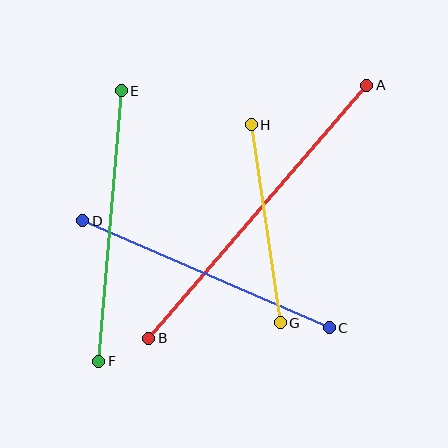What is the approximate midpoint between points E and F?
The midpoint is at approximately (110, 226) pixels.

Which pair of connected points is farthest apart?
Points A and B are farthest apart.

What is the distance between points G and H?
The distance is approximately 200 pixels.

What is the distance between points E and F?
The distance is approximately 271 pixels.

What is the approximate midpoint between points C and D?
The midpoint is at approximately (206, 274) pixels.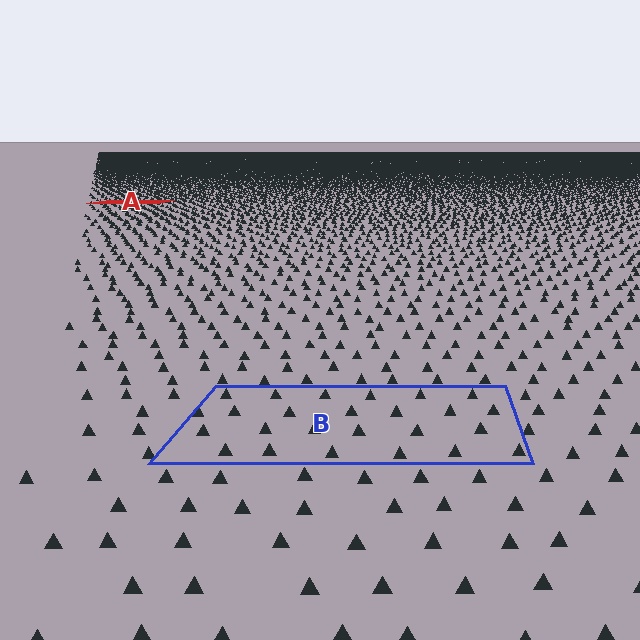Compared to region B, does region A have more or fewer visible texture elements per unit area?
Region A has more texture elements per unit area — they are packed more densely because it is farther away.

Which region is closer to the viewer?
Region B is closer. The texture elements there are larger and more spread out.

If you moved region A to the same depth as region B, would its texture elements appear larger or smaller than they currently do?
They would appear larger. At a closer depth, the same texture elements are projected at a bigger on-screen size.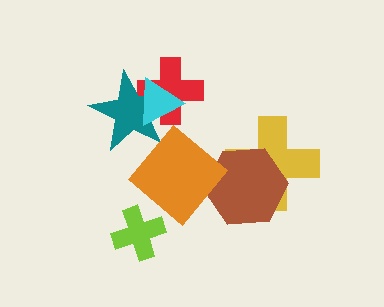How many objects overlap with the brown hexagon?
2 objects overlap with the brown hexagon.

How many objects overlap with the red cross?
2 objects overlap with the red cross.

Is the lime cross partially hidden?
No, no other shape covers it.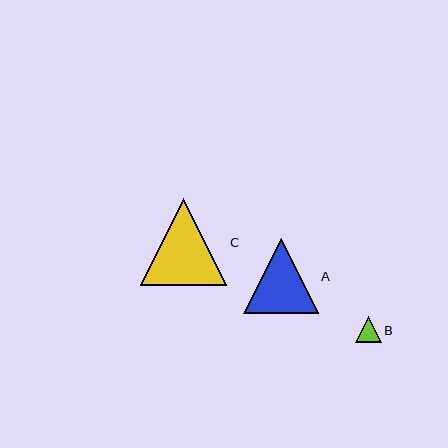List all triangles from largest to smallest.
From largest to smallest: C, A, B.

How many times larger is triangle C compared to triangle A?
Triangle C is approximately 1.2 times the size of triangle A.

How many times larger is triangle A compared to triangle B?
Triangle A is approximately 2.9 times the size of triangle B.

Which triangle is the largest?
Triangle C is the largest with a size of approximately 87 pixels.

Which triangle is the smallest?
Triangle B is the smallest with a size of approximately 26 pixels.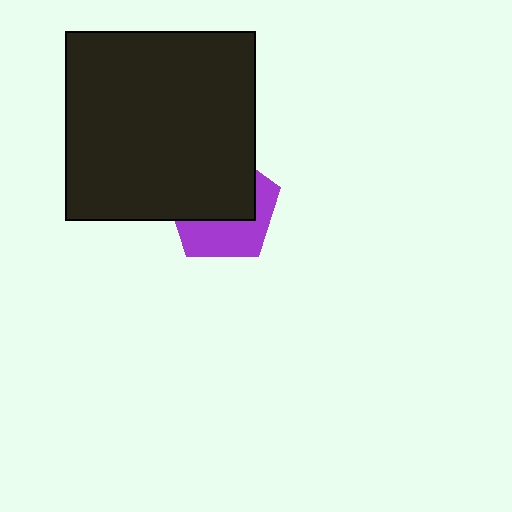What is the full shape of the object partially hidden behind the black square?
The partially hidden object is a purple pentagon.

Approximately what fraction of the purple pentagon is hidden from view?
Roughly 57% of the purple pentagon is hidden behind the black square.